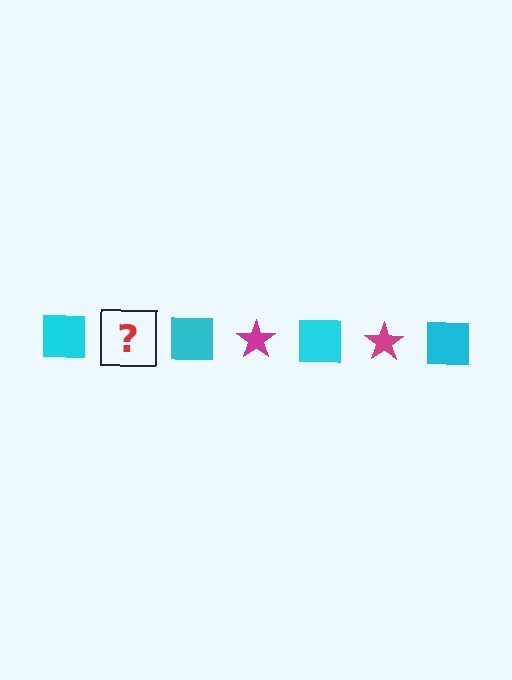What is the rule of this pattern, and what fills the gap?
The rule is that the pattern alternates between cyan square and magenta star. The gap should be filled with a magenta star.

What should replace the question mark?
The question mark should be replaced with a magenta star.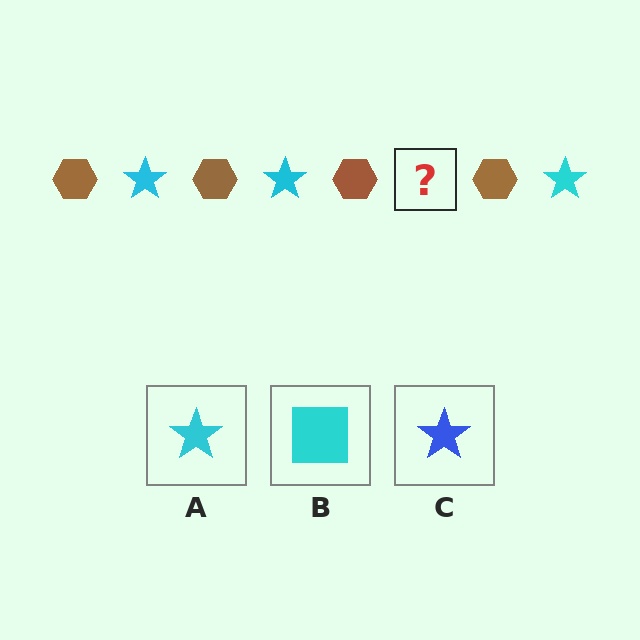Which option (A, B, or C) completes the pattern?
A.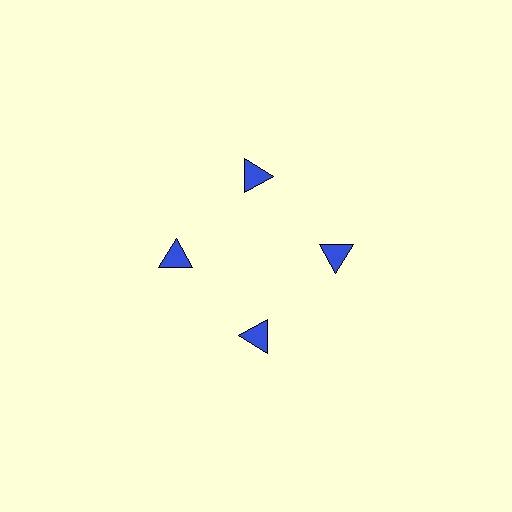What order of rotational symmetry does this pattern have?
This pattern has 4-fold rotational symmetry.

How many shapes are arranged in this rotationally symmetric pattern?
There are 4 shapes, arranged in 4 groups of 1.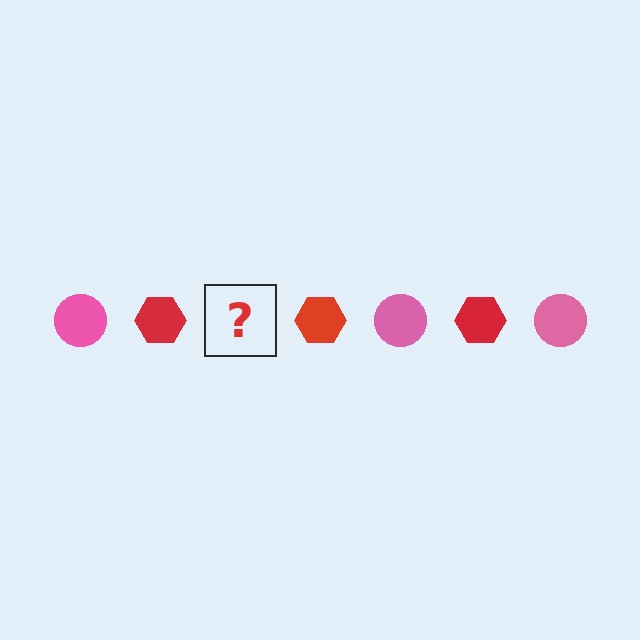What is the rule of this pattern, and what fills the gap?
The rule is that the pattern alternates between pink circle and red hexagon. The gap should be filled with a pink circle.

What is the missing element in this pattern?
The missing element is a pink circle.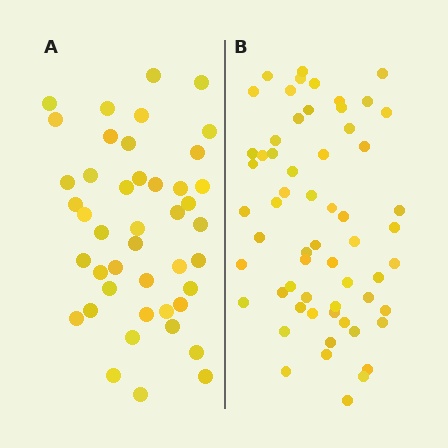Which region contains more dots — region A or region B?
Region B (the right region) has more dots.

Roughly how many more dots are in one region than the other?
Region B has approximately 15 more dots than region A.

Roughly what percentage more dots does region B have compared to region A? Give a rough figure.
About 35% more.